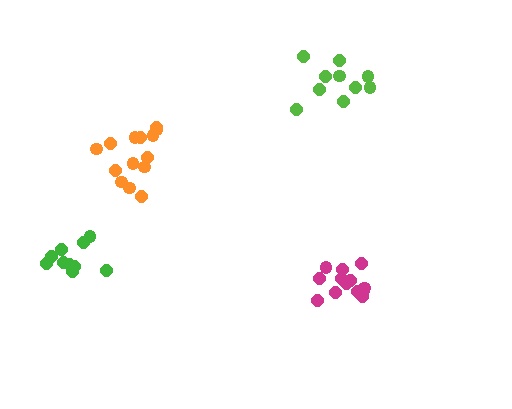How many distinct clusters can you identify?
There are 4 distinct clusters.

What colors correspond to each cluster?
The clusters are colored: lime, orange, magenta, green.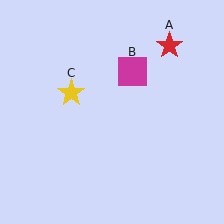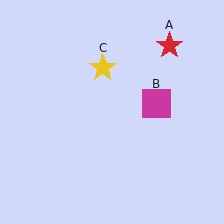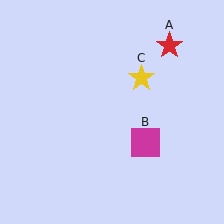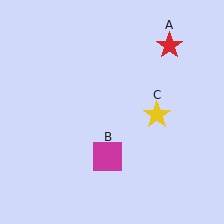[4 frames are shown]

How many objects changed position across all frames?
2 objects changed position: magenta square (object B), yellow star (object C).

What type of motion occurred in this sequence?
The magenta square (object B), yellow star (object C) rotated clockwise around the center of the scene.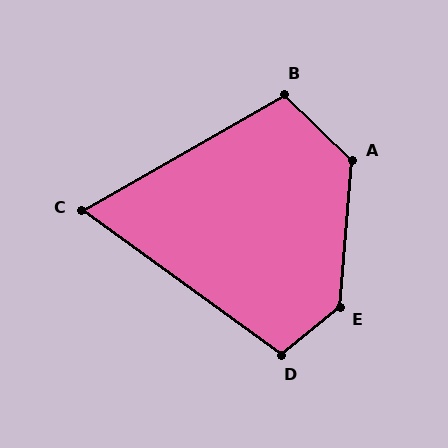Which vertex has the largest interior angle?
E, at approximately 134 degrees.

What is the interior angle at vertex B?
Approximately 106 degrees (obtuse).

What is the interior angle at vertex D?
Approximately 105 degrees (obtuse).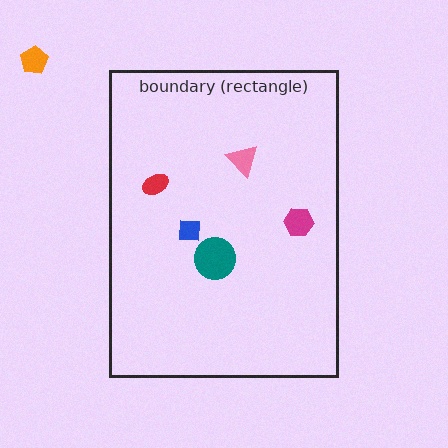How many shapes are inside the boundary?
5 inside, 1 outside.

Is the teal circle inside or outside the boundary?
Inside.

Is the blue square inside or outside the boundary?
Inside.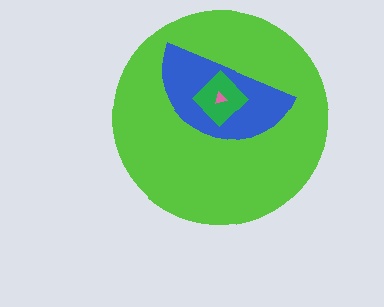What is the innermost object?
The pink triangle.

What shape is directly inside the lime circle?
The blue semicircle.